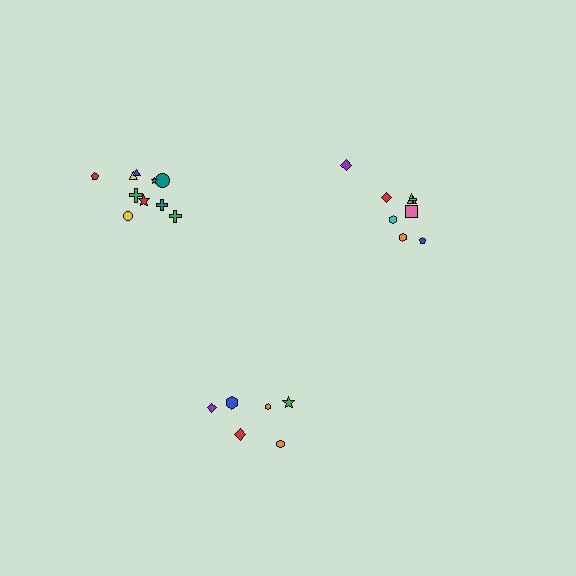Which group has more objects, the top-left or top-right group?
The top-left group.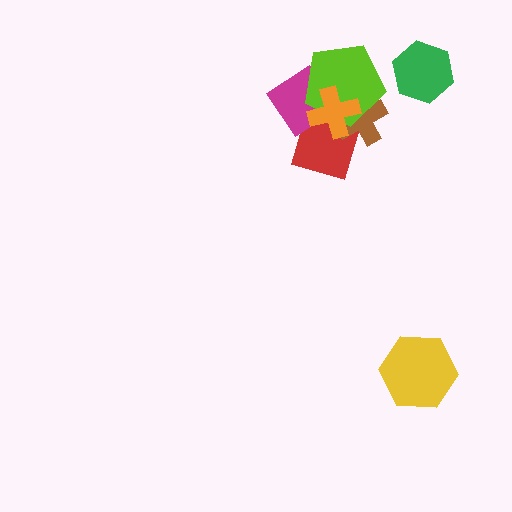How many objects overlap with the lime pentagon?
4 objects overlap with the lime pentagon.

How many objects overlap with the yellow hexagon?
0 objects overlap with the yellow hexagon.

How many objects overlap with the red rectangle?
4 objects overlap with the red rectangle.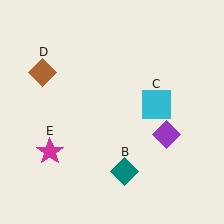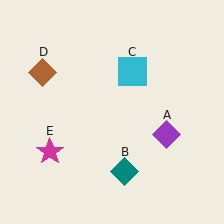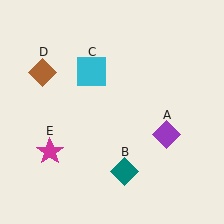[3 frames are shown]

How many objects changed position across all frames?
1 object changed position: cyan square (object C).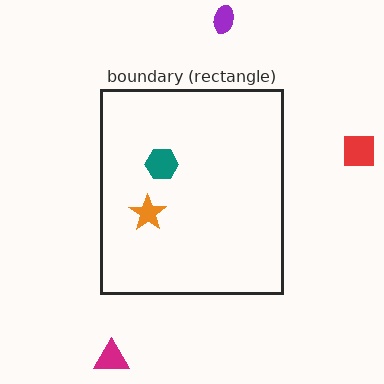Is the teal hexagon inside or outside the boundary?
Inside.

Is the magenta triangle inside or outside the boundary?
Outside.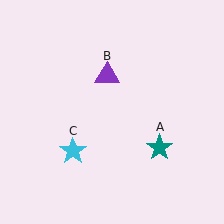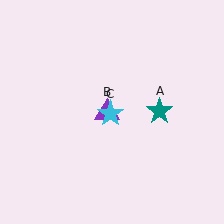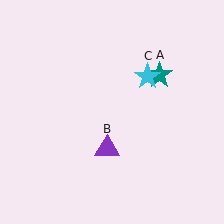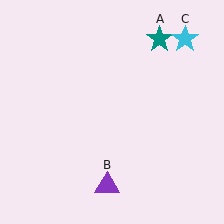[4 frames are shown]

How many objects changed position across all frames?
3 objects changed position: teal star (object A), purple triangle (object B), cyan star (object C).